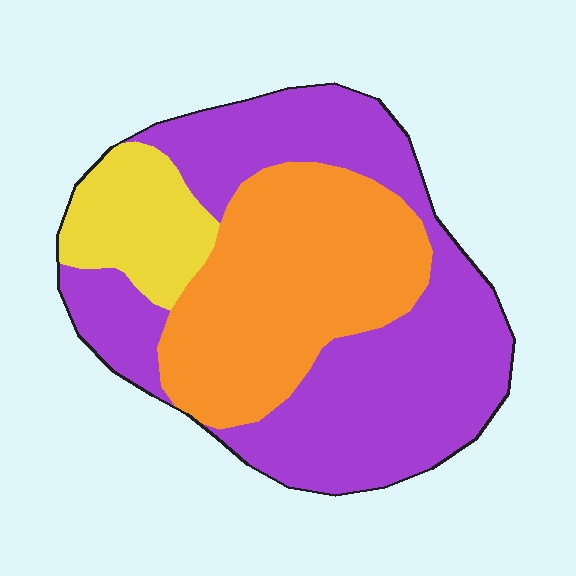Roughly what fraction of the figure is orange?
Orange covers roughly 35% of the figure.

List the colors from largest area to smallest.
From largest to smallest: purple, orange, yellow.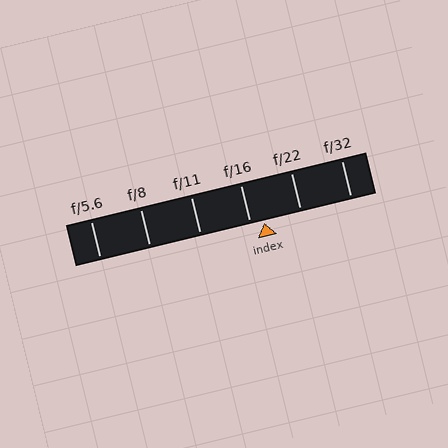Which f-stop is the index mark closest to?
The index mark is closest to f/16.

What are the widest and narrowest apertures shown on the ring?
The widest aperture shown is f/5.6 and the narrowest is f/32.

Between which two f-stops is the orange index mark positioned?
The index mark is between f/16 and f/22.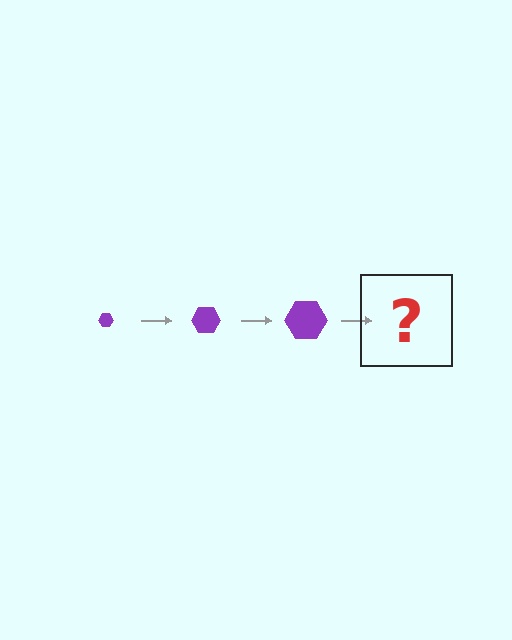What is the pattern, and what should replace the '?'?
The pattern is that the hexagon gets progressively larger each step. The '?' should be a purple hexagon, larger than the previous one.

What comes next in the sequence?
The next element should be a purple hexagon, larger than the previous one.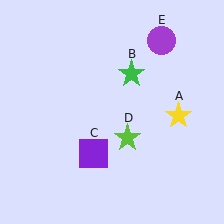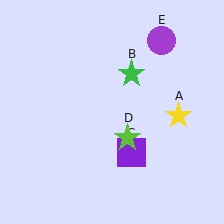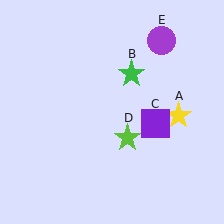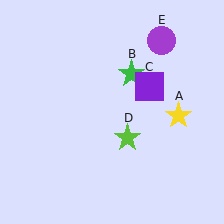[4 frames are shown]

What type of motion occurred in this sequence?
The purple square (object C) rotated counterclockwise around the center of the scene.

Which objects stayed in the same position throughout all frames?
Yellow star (object A) and green star (object B) and lime star (object D) and purple circle (object E) remained stationary.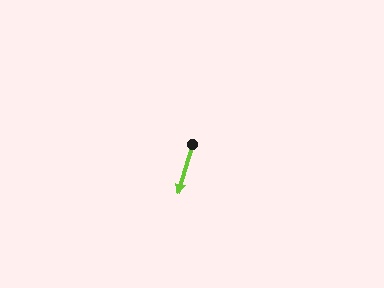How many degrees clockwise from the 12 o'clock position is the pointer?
Approximately 196 degrees.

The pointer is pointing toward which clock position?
Roughly 7 o'clock.